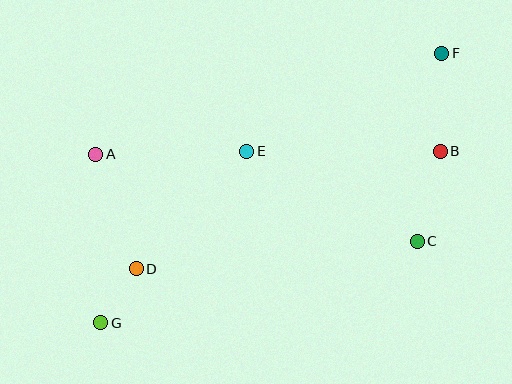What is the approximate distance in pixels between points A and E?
The distance between A and E is approximately 151 pixels.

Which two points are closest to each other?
Points D and G are closest to each other.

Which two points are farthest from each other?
Points F and G are farthest from each other.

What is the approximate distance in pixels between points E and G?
The distance between E and G is approximately 225 pixels.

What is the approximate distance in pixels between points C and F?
The distance between C and F is approximately 190 pixels.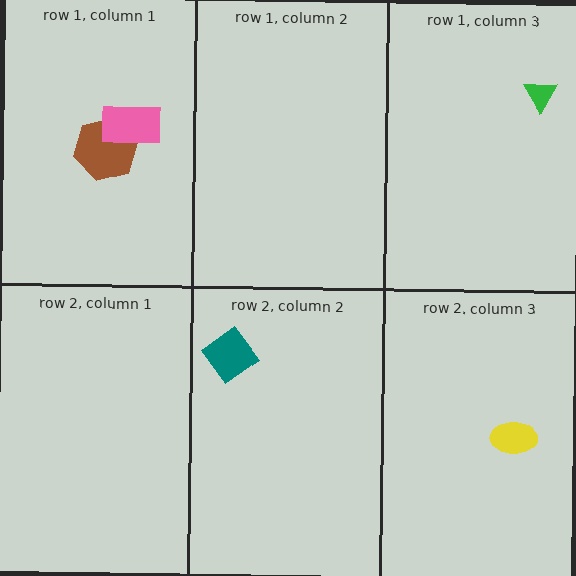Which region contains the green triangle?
The row 1, column 3 region.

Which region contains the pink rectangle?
The row 1, column 1 region.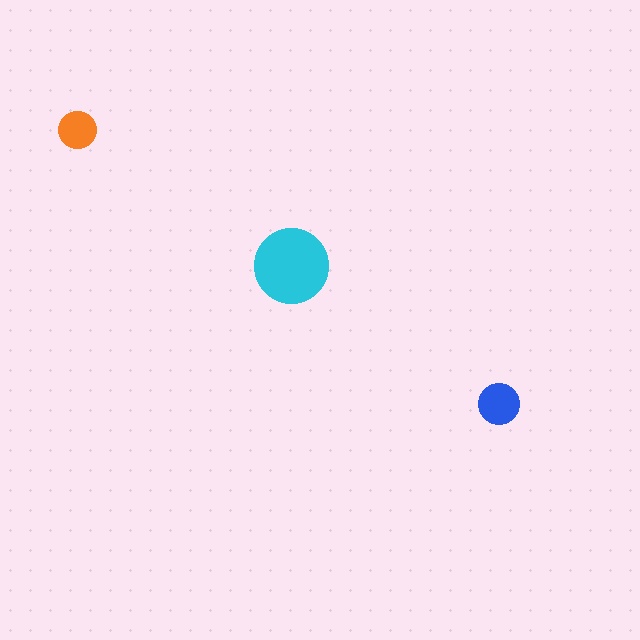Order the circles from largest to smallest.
the cyan one, the blue one, the orange one.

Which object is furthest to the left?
The orange circle is leftmost.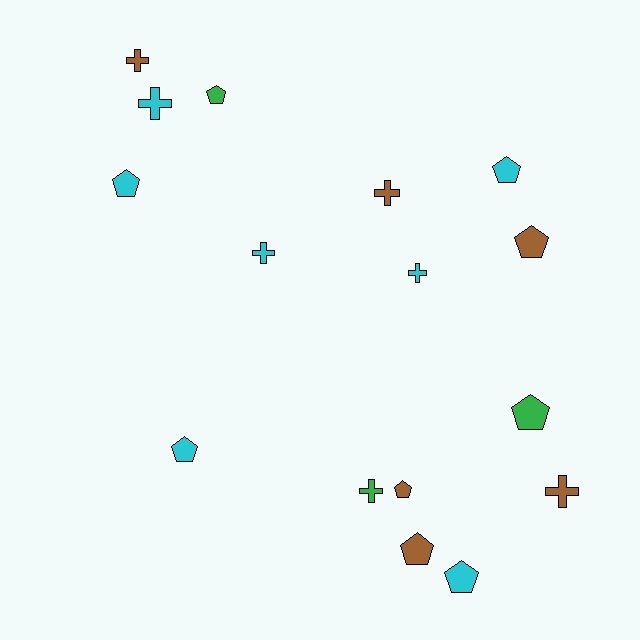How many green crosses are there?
There is 1 green cross.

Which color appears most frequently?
Cyan, with 7 objects.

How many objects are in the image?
There are 16 objects.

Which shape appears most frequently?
Pentagon, with 9 objects.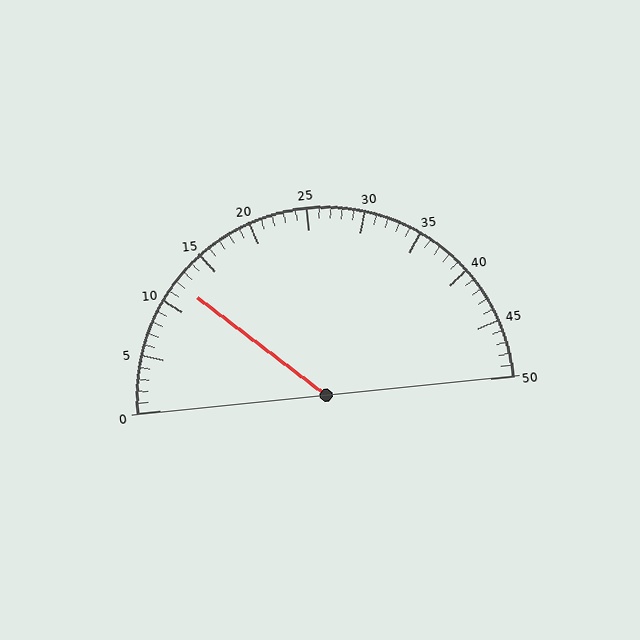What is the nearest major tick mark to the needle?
The nearest major tick mark is 10.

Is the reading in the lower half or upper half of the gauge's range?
The reading is in the lower half of the range (0 to 50).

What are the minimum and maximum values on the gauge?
The gauge ranges from 0 to 50.